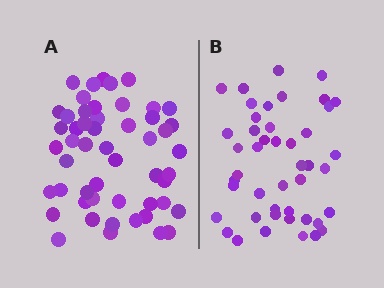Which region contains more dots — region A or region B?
Region A (the left region) has more dots.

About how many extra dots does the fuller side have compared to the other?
Region A has roughly 8 or so more dots than region B.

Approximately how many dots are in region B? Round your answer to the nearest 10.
About 40 dots. (The exact count is 45, which rounds to 40.)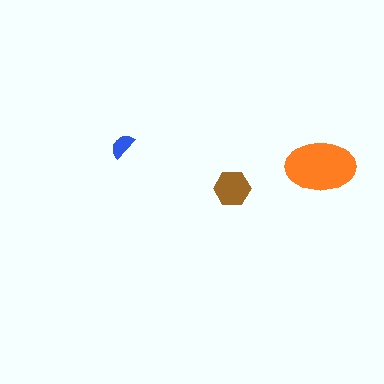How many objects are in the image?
There are 3 objects in the image.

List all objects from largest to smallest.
The orange ellipse, the brown hexagon, the blue semicircle.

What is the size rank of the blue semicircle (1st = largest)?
3rd.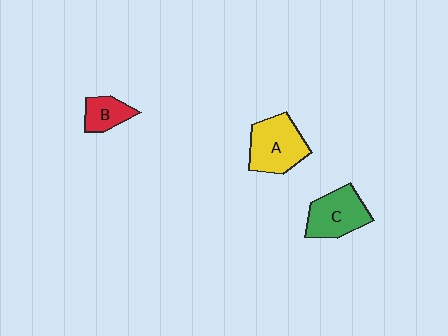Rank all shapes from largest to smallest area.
From largest to smallest: A (yellow), C (green), B (red).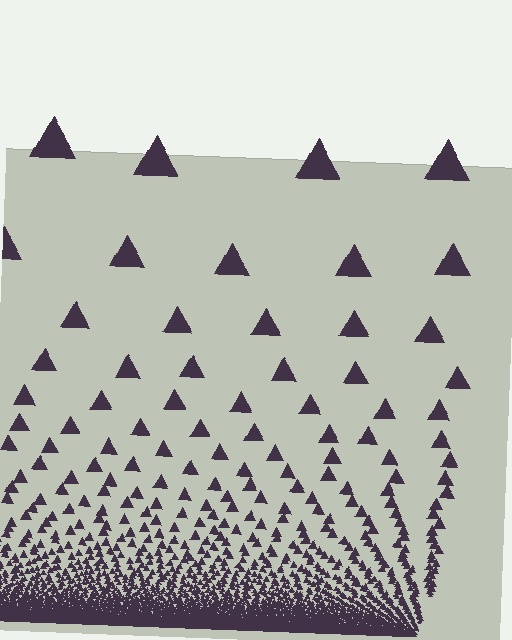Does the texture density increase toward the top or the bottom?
Density increases toward the bottom.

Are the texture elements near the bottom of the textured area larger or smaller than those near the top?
Smaller. The gradient is inverted — elements near the bottom are smaller and denser.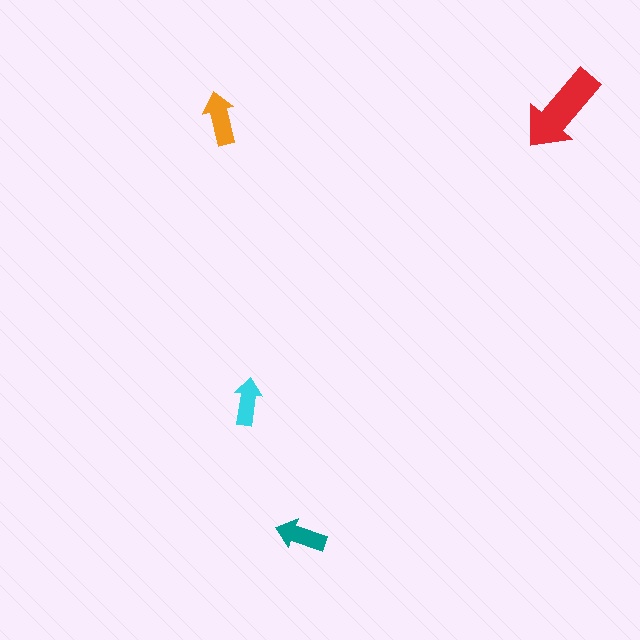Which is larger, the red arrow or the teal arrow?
The red one.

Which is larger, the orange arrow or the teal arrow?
The orange one.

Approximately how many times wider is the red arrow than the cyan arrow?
About 2 times wider.